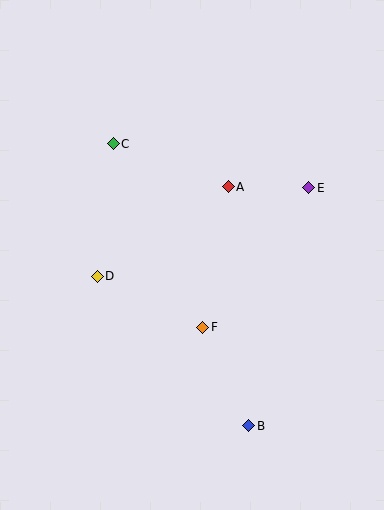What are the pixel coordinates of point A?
Point A is at (228, 187).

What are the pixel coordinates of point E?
Point E is at (309, 188).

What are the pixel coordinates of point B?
Point B is at (249, 426).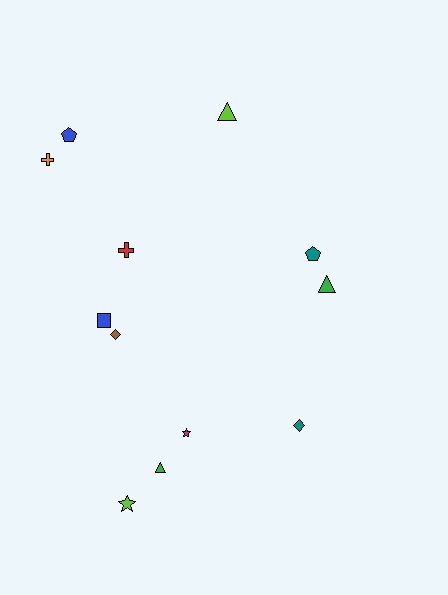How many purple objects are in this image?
There are no purple objects.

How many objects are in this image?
There are 12 objects.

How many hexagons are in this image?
There are no hexagons.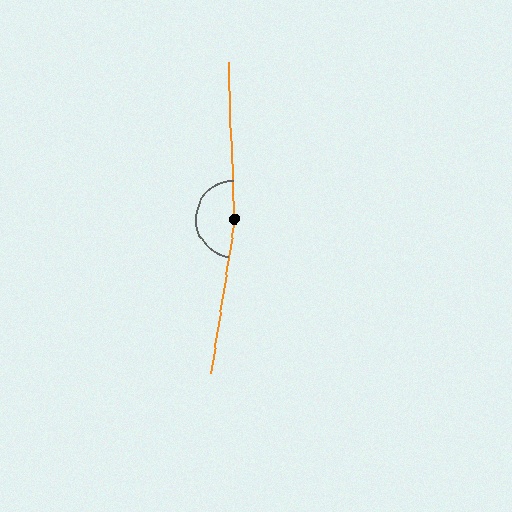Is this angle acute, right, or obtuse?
It is obtuse.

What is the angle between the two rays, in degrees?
Approximately 169 degrees.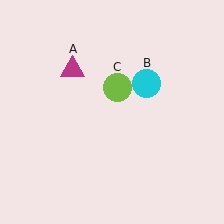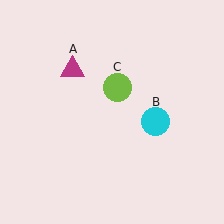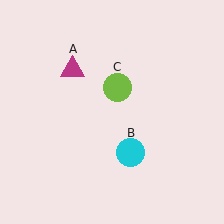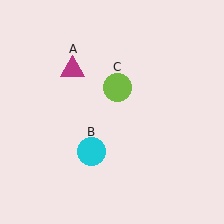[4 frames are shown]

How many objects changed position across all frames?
1 object changed position: cyan circle (object B).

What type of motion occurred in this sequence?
The cyan circle (object B) rotated clockwise around the center of the scene.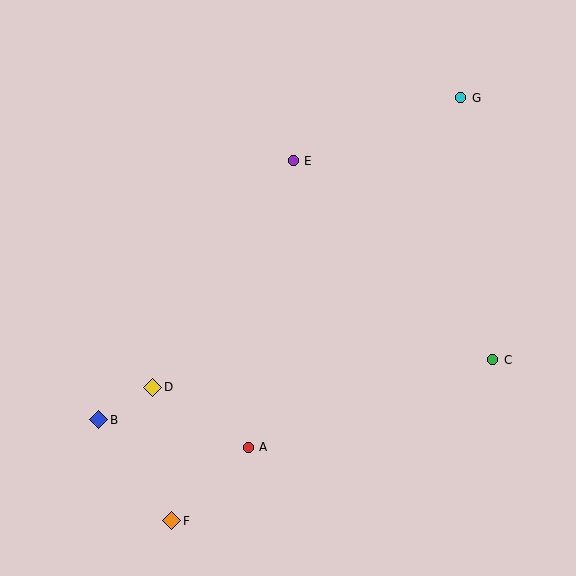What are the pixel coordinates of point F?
Point F is at (172, 521).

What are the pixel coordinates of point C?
Point C is at (493, 360).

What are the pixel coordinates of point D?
Point D is at (153, 387).